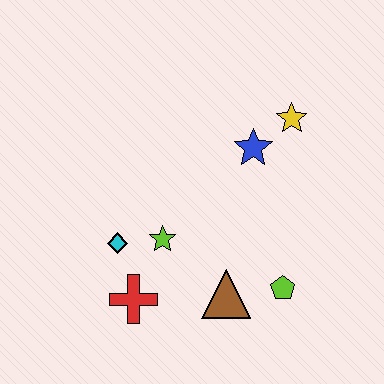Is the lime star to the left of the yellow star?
Yes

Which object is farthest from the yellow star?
The red cross is farthest from the yellow star.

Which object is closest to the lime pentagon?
The brown triangle is closest to the lime pentagon.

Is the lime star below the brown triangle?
No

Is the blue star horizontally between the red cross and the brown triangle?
No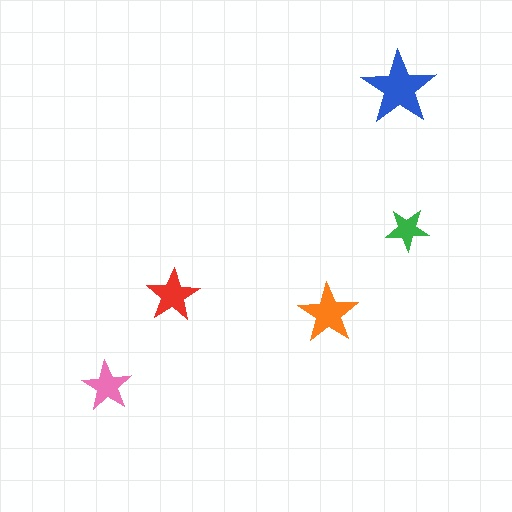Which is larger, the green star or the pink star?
The pink one.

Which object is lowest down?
The pink star is bottommost.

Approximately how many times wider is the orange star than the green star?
About 1.5 times wider.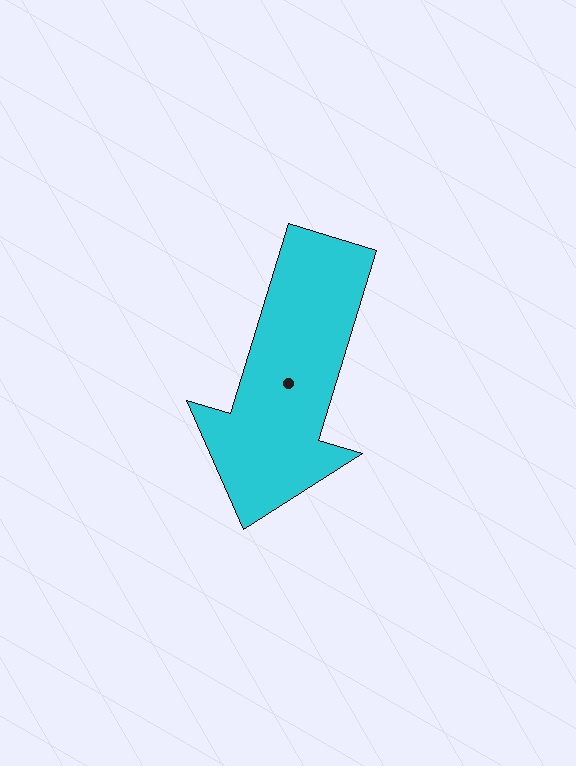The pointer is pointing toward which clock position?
Roughly 7 o'clock.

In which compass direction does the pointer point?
South.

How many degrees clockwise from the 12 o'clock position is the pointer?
Approximately 197 degrees.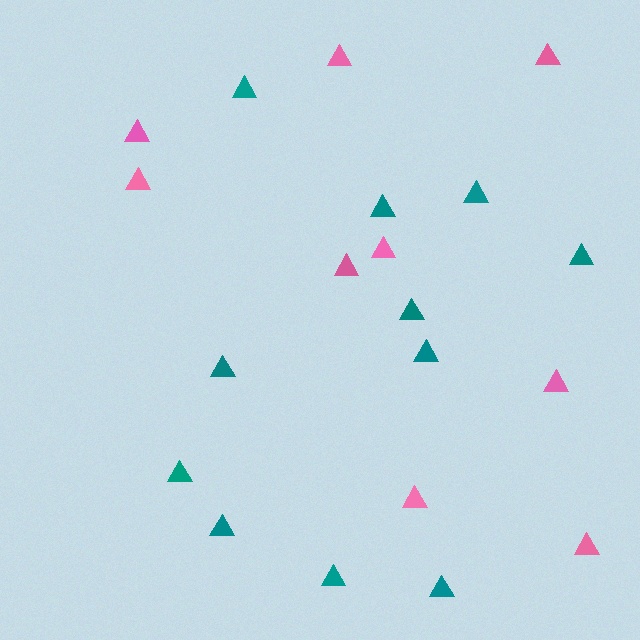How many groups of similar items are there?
There are 2 groups: one group of pink triangles (9) and one group of teal triangles (11).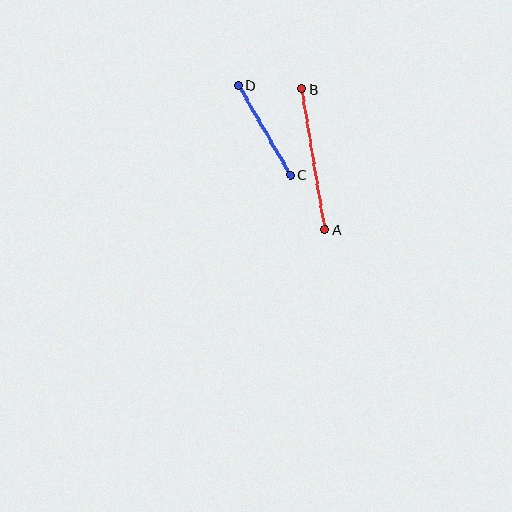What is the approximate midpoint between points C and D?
The midpoint is at approximately (264, 130) pixels.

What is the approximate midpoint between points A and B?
The midpoint is at approximately (313, 159) pixels.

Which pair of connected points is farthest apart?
Points A and B are farthest apart.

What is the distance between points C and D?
The distance is approximately 103 pixels.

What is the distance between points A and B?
The distance is approximately 143 pixels.